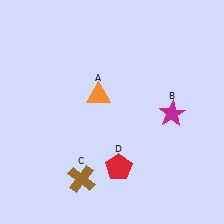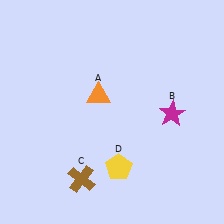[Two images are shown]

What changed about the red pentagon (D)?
In Image 1, D is red. In Image 2, it changed to yellow.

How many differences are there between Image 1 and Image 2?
There is 1 difference between the two images.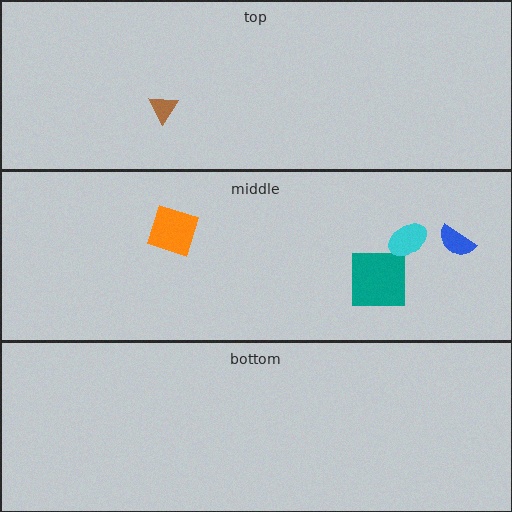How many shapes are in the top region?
1.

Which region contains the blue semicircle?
The middle region.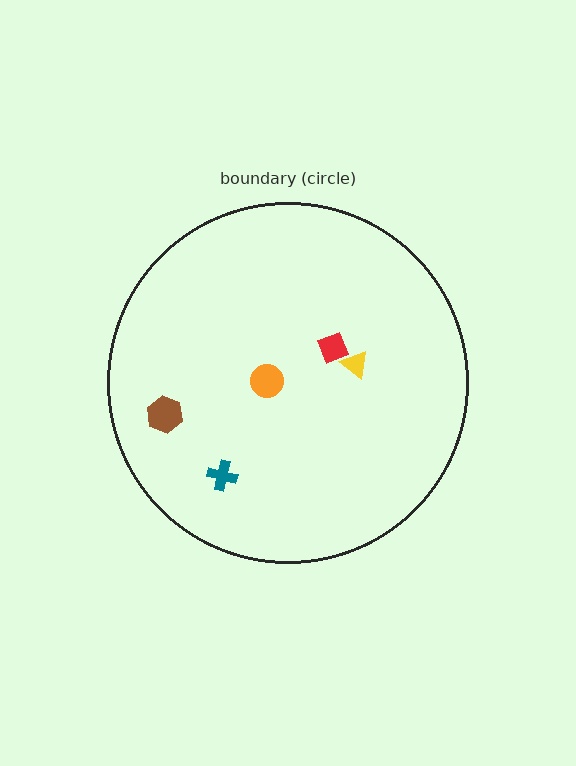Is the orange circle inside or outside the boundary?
Inside.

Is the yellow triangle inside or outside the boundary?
Inside.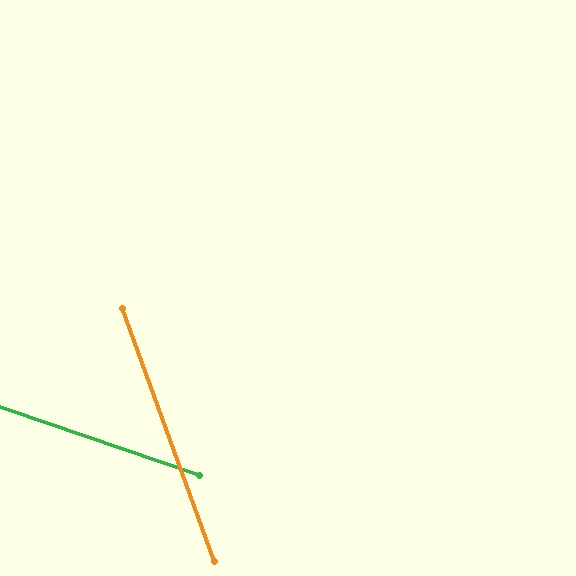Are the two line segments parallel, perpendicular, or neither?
Neither parallel nor perpendicular — they differ by about 51°.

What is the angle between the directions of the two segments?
Approximately 51 degrees.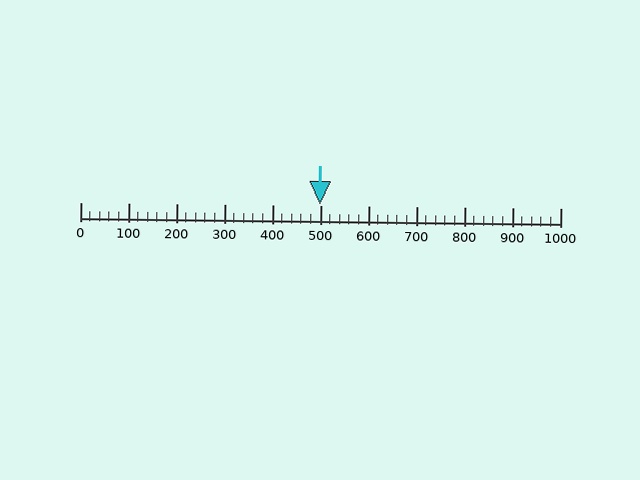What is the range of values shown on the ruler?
The ruler shows values from 0 to 1000.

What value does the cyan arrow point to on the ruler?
The cyan arrow points to approximately 499.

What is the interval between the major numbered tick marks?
The major tick marks are spaced 100 units apart.